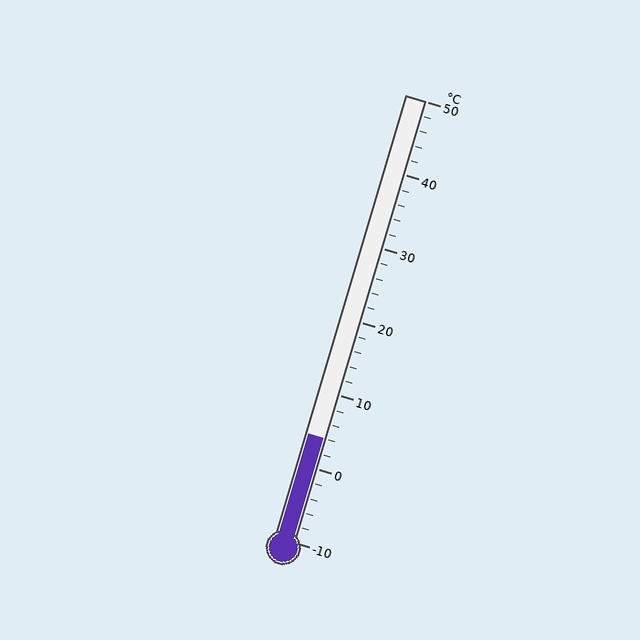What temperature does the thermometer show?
The thermometer shows approximately 4°C.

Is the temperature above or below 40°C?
The temperature is below 40°C.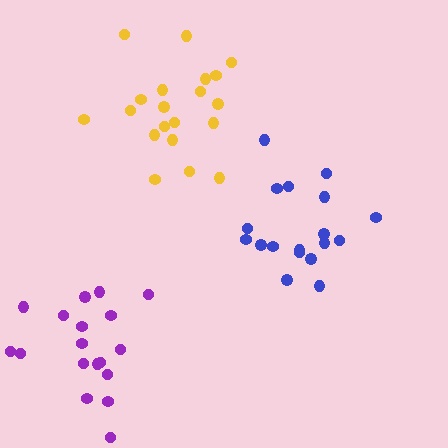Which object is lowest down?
The purple cluster is bottommost.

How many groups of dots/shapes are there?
There are 3 groups.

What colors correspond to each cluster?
The clusters are colored: yellow, blue, purple.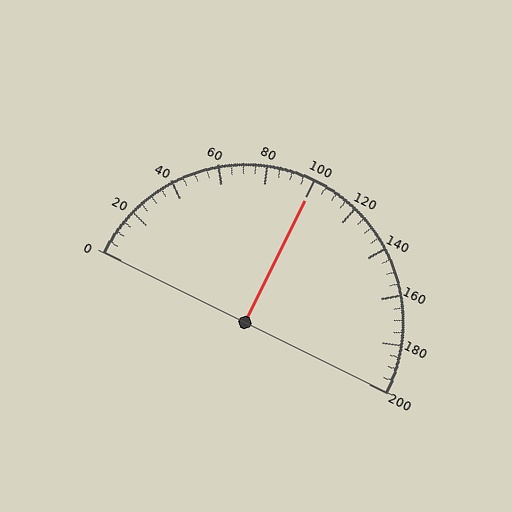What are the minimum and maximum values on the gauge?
The gauge ranges from 0 to 200.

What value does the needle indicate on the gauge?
The needle indicates approximately 100.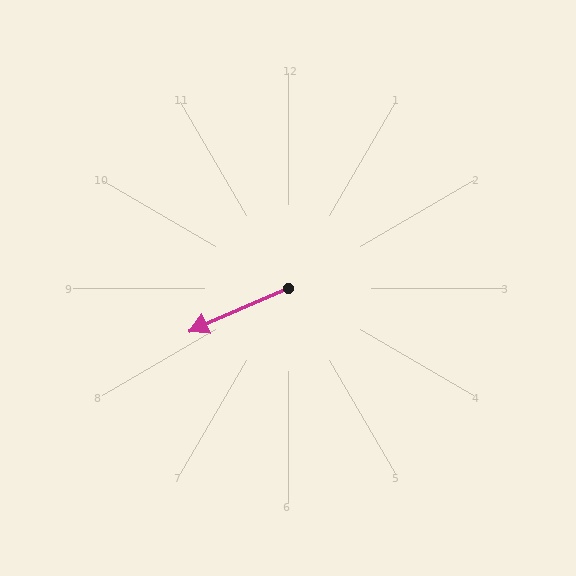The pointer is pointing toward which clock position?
Roughly 8 o'clock.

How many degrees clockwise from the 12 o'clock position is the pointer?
Approximately 246 degrees.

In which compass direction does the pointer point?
Southwest.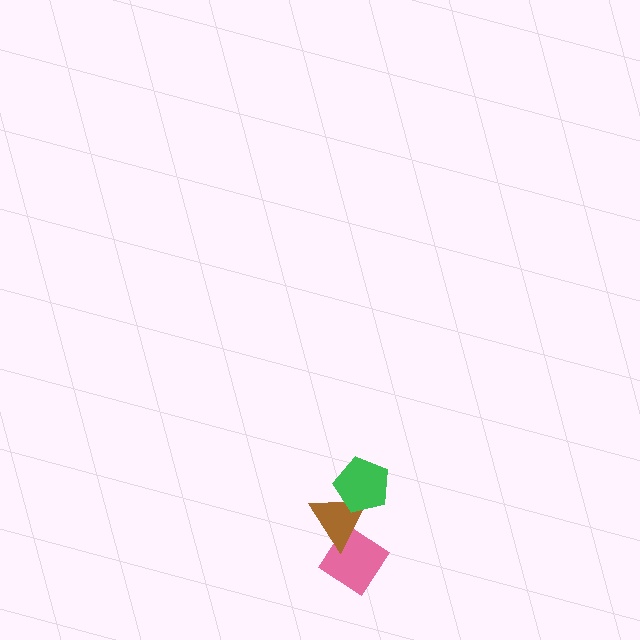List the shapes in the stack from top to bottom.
From top to bottom: the green pentagon, the brown triangle, the pink diamond.